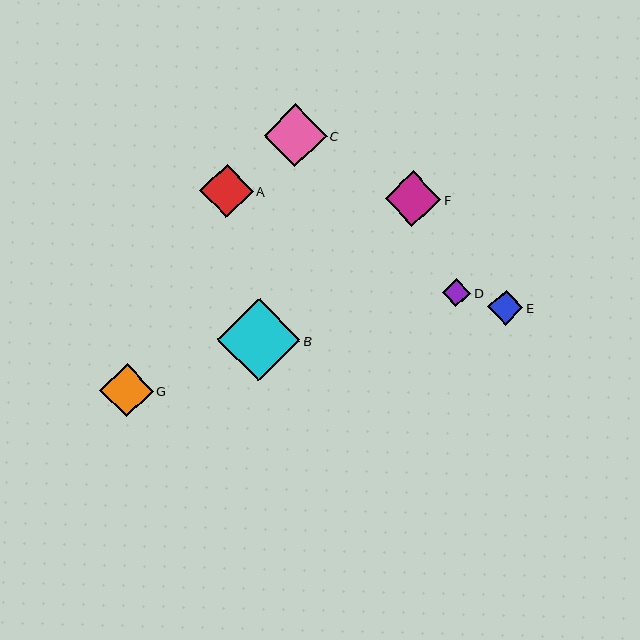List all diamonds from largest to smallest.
From largest to smallest: B, C, F, G, A, E, D.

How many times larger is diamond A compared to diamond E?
Diamond A is approximately 1.5 times the size of diamond E.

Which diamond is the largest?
Diamond B is the largest with a size of approximately 84 pixels.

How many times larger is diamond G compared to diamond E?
Diamond G is approximately 1.5 times the size of diamond E.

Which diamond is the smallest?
Diamond D is the smallest with a size of approximately 29 pixels.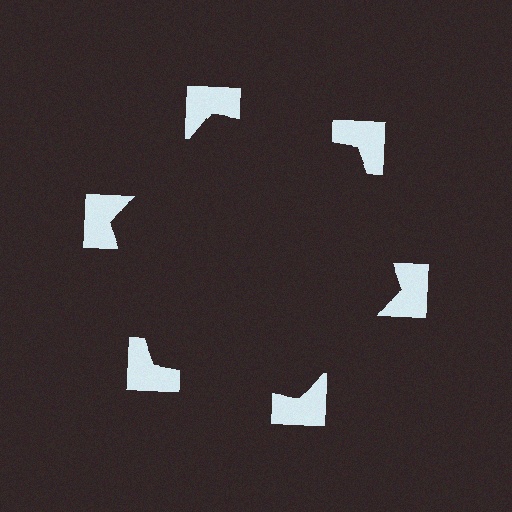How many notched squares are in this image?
There are 6 — one at each vertex of the illusory hexagon.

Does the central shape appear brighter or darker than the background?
It typically appears slightly darker than the background, even though no actual brightness change is drawn.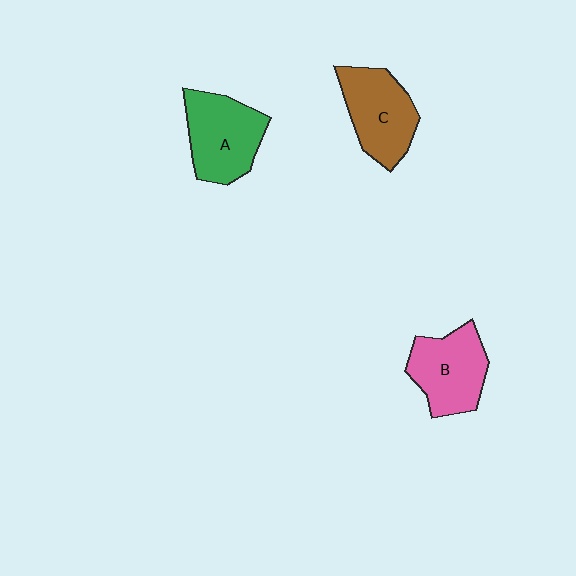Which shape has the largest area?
Shape A (green).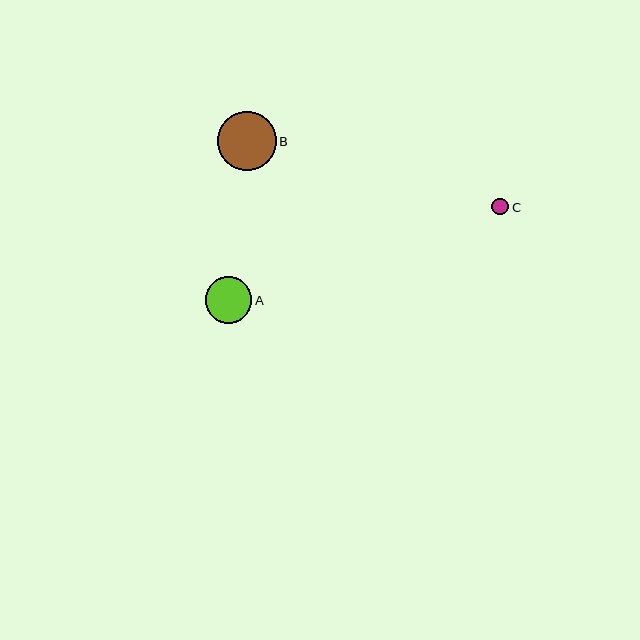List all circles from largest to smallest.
From largest to smallest: B, A, C.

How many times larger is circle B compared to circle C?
Circle B is approximately 3.5 times the size of circle C.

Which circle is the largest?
Circle B is the largest with a size of approximately 59 pixels.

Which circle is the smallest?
Circle C is the smallest with a size of approximately 17 pixels.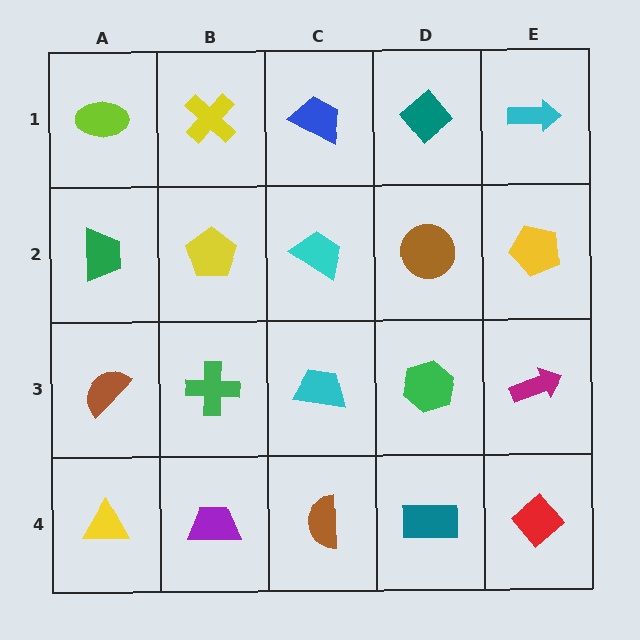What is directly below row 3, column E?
A red diamond.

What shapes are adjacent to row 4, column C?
A cyan trapezoid (row 3, column C), a purple trapezoid (row 4, column B), a teal rectangle (row 4, column D).